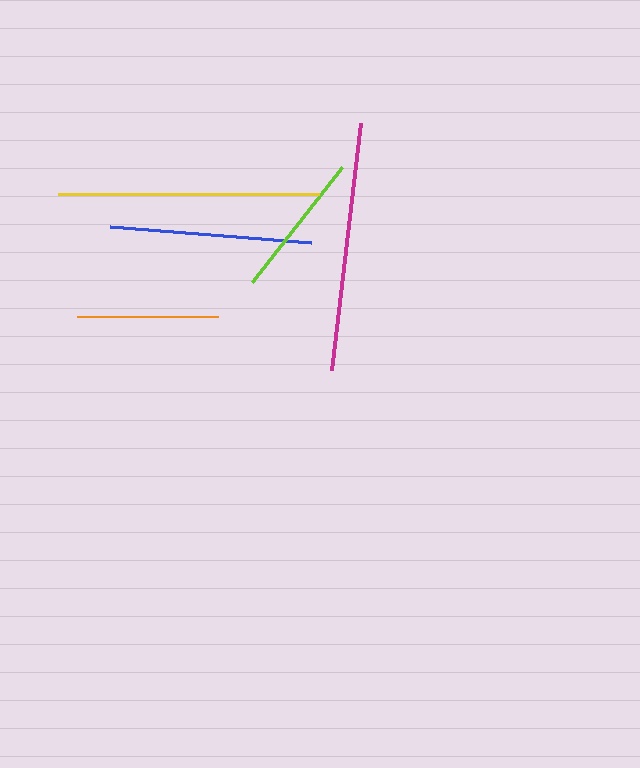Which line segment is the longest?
The yellow line is the longest at approximately 261 pixels.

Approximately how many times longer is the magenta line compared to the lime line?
The magenta line is approximately 1.7 times the length of the lime line.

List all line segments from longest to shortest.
From longest to shortest: yellow, magenta, blue, lime, orange.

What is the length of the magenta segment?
The magenta segment is approximately 249 pixels long.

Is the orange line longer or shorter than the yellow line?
The yellow line is longer than the orange line.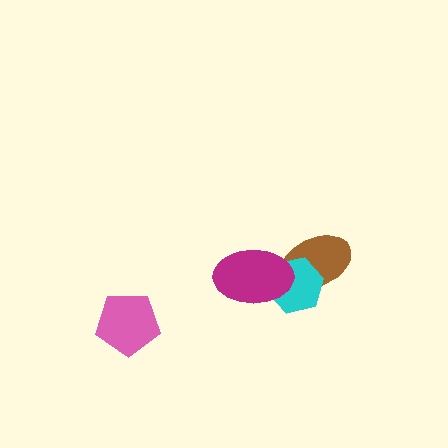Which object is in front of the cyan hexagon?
The magenta ellipse is in front of the cyan hexagon.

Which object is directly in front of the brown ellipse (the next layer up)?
The cyan hexagon is directly in front of the brown ellipse.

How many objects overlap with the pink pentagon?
0 objects overlap with the pink pentagon.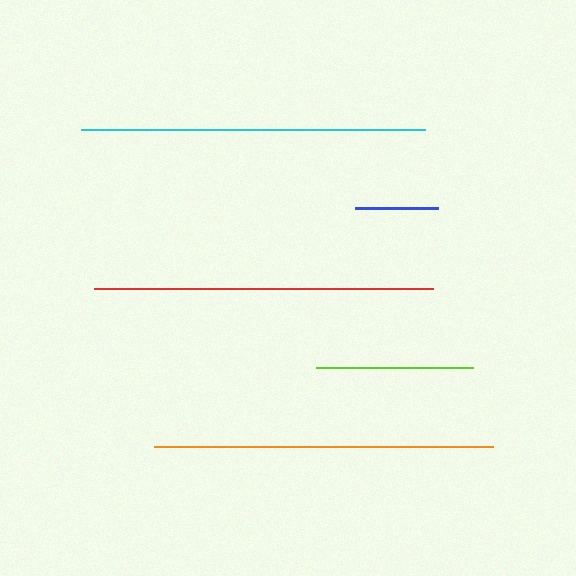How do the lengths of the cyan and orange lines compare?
The cyan and orange lines are approximately the same length.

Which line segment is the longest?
The cyan line is the longest at approximately 344 pixels.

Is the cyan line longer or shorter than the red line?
The cyan line is longer than the red line.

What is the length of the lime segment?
The lime segment is approximately 157 pixels long.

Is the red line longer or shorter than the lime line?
The red line is longer than the lime line.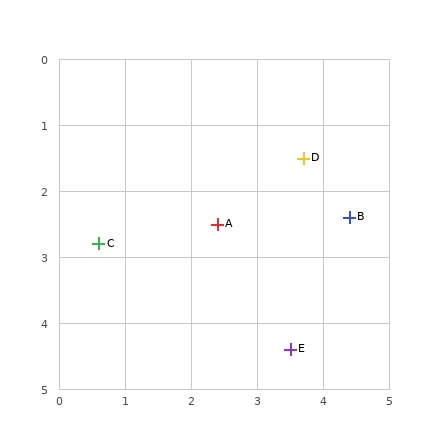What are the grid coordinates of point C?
Point C is at approximately (0.6, 2.8).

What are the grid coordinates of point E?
Point E is at approximately (3.5, 4.4).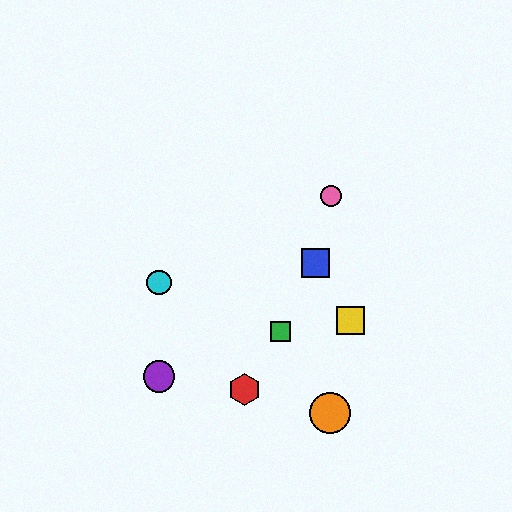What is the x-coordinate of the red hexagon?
The red hexagon is at x≈244.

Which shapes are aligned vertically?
The purple circle, the cyan circle are aligned vertically.